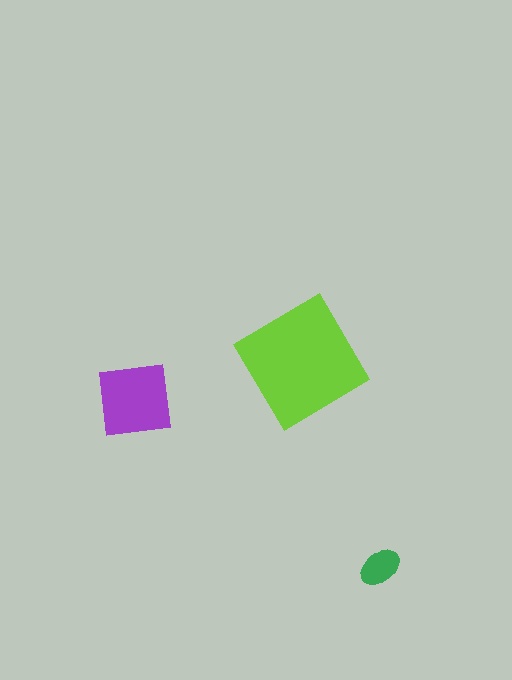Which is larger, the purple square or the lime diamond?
The lime diamond.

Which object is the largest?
The lime diamond.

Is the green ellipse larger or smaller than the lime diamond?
Smaller.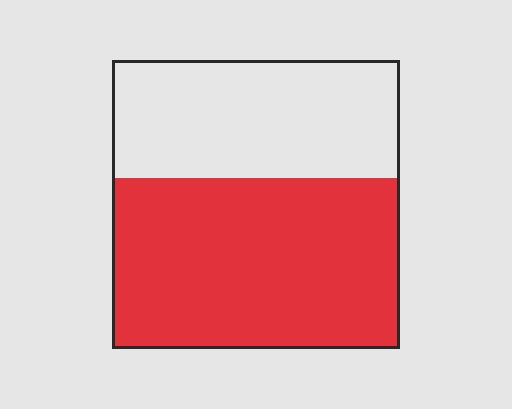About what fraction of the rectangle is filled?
About three fifths (3/5).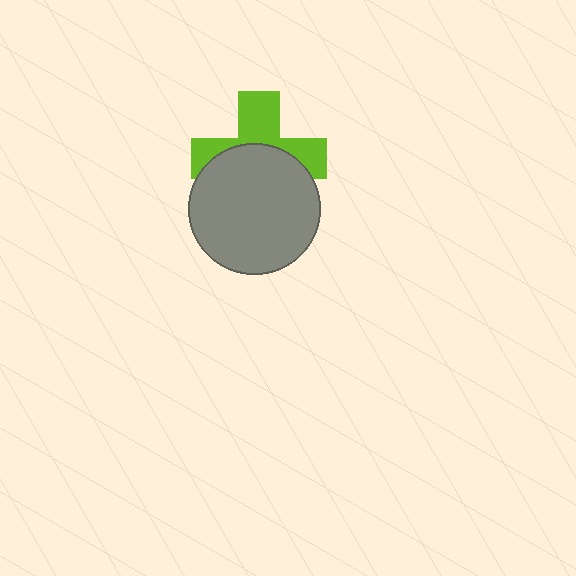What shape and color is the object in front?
The object in front is a gray circle.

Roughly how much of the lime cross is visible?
About half of it is visible (roughly 47%).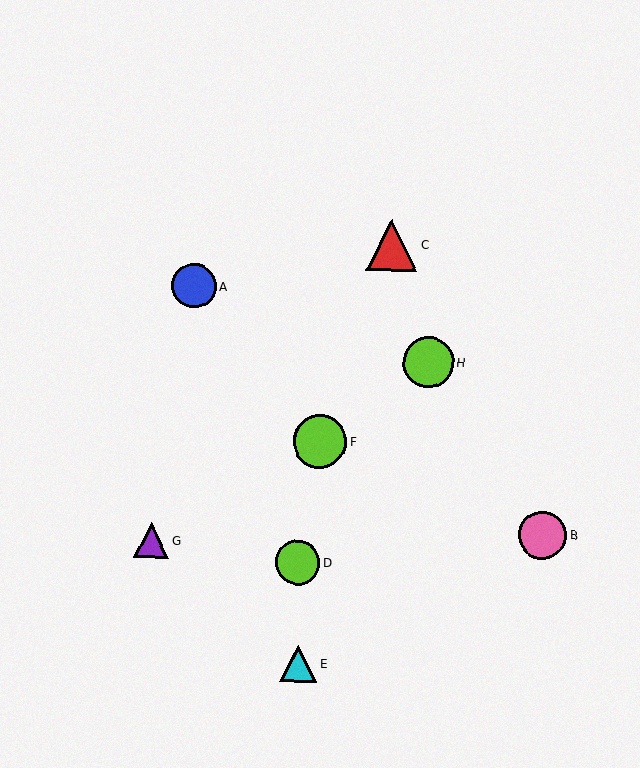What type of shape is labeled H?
Shape H is a lime circle.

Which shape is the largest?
The lime circle (labeled F) is the largest.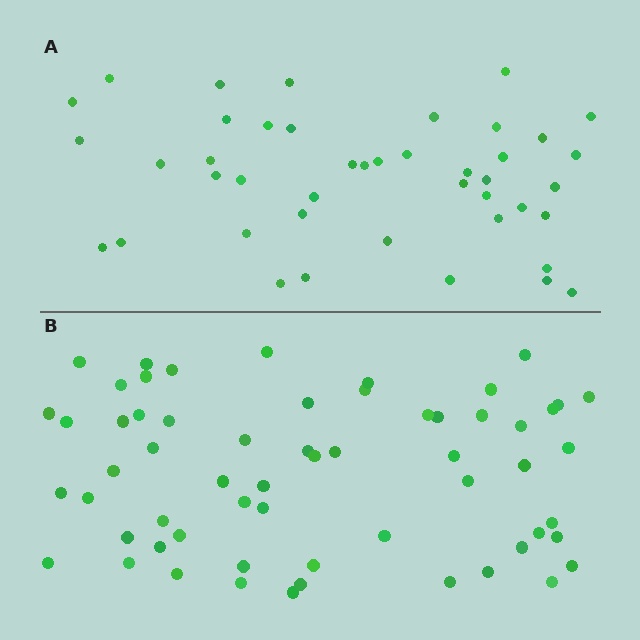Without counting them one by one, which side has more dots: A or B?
Region B (the bottom region) has more dots.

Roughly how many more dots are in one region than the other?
Region B has approximately 15 more dots than region A.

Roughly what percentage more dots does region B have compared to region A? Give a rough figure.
About 40% more.